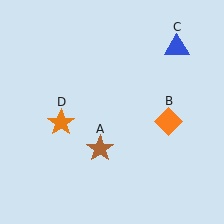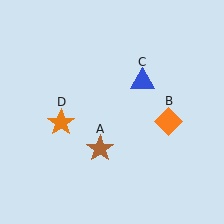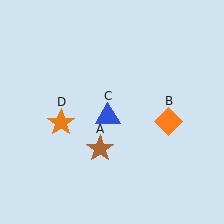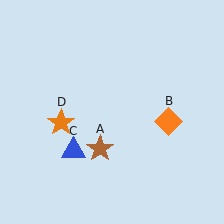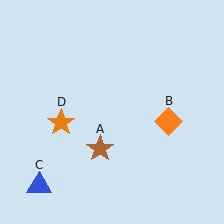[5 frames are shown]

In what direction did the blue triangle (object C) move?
The blue triangle (object C) moved down and to the left.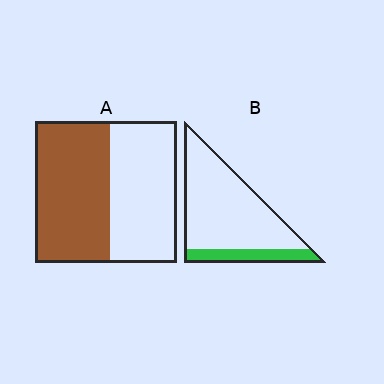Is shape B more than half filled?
No.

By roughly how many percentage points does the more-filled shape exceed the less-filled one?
By roughly 35 percentage points (A over B).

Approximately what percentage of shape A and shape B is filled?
A is approximately 55% and B is approximately 20%.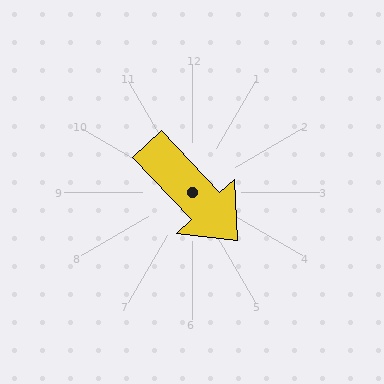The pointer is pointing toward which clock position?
Roughly 5 o'clock.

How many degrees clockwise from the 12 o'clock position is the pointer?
Approximately 137 degrees.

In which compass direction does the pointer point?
Southeast.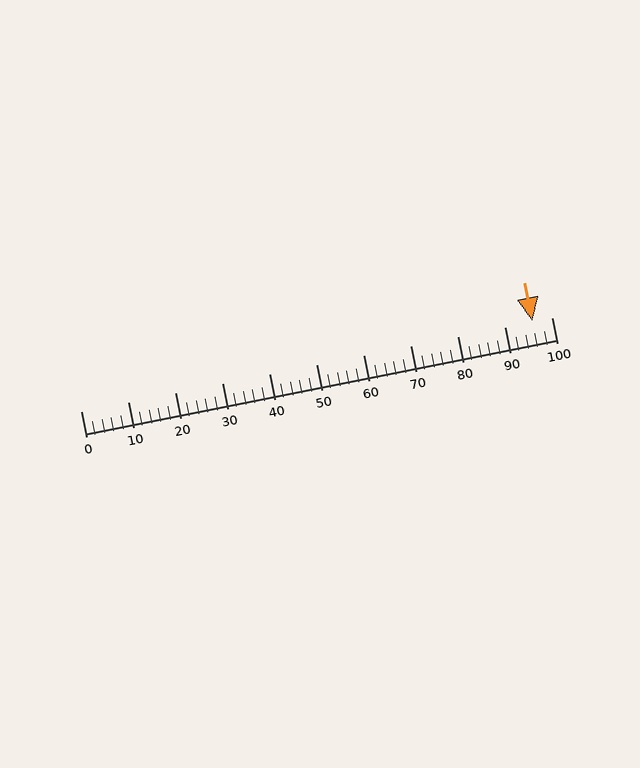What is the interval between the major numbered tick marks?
The major tick marks are spaced 10 units apart.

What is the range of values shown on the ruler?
The ruler shows values from 0 to 100.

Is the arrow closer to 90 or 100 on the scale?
The arrow is closer to 100.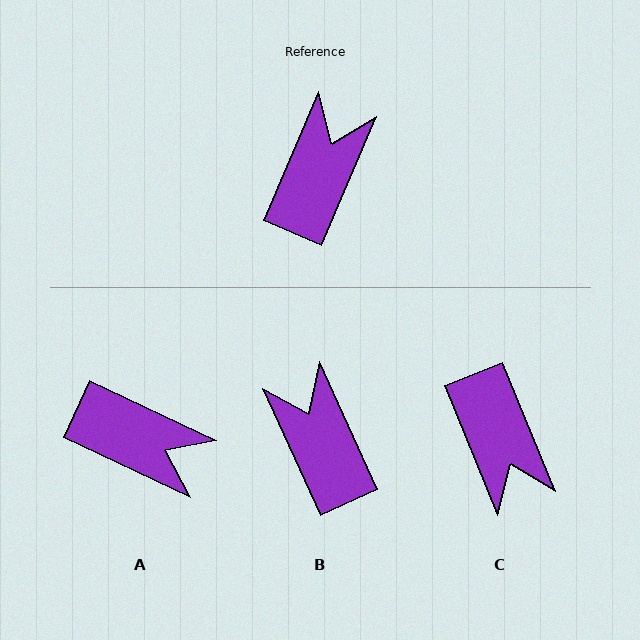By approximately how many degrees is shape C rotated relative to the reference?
Approximately 135 degrees clockwise.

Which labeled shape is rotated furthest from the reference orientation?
C, about 135 degrees away.